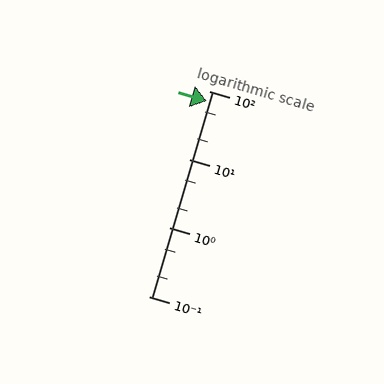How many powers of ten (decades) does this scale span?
The scale spans 3 decades, from 0.1 to 100.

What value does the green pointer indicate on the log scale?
The pointer indicates approximately 72.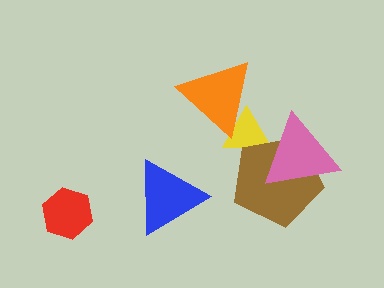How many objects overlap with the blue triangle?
0 objects overlap with the blue triangle.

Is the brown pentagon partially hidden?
Yes, it is partially covered by another shape.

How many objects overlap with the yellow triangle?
3 objects overlap with the yellow triangle.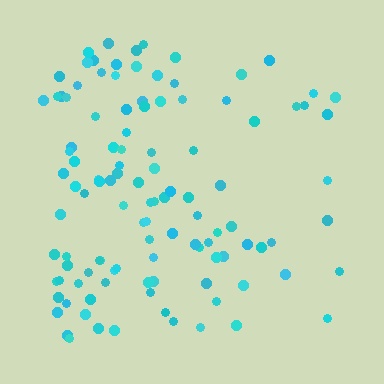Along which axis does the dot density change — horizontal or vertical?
Horizontal.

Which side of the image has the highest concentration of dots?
The left.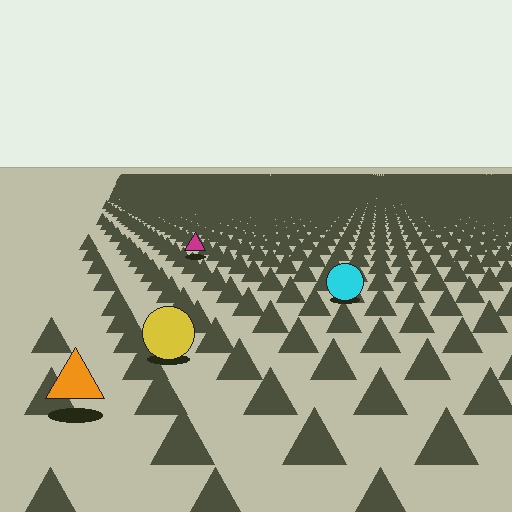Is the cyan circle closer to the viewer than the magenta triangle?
Yes. The cyan circle is closer — you can tell from the texture gradient: the ground texture is coarser near it.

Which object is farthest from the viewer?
The magenta triangle is farthest from the viewer. It appears smaller and the ground texture around it is denser.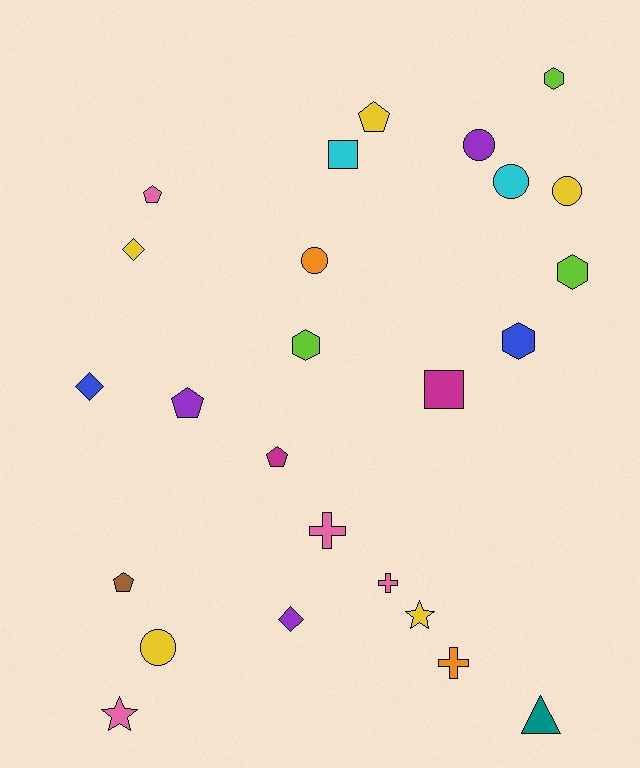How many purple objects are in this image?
There are 3 purple objects.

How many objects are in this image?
There are 25 objects.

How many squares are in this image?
There are 2 squares.